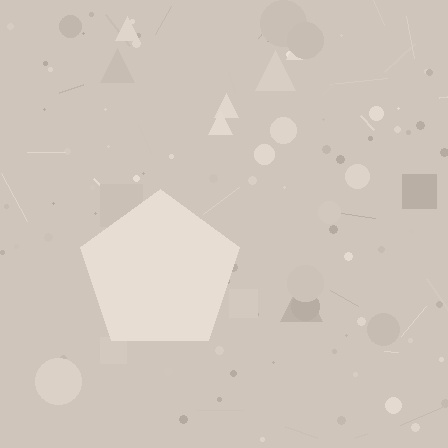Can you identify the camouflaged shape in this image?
The camouflaged shape is a pentagon.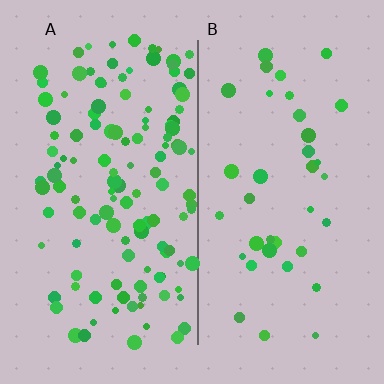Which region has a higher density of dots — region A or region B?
A (the left).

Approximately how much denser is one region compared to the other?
Approximately 3.4× — region A over region B.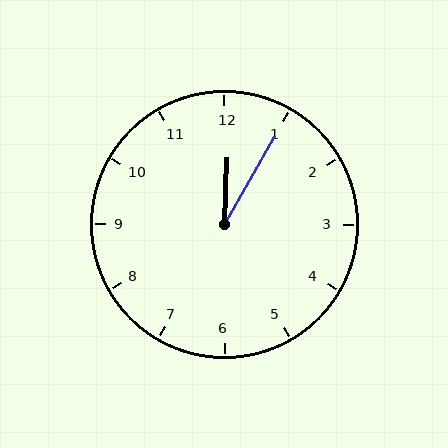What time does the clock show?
12:05.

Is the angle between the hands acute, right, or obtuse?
It is acute.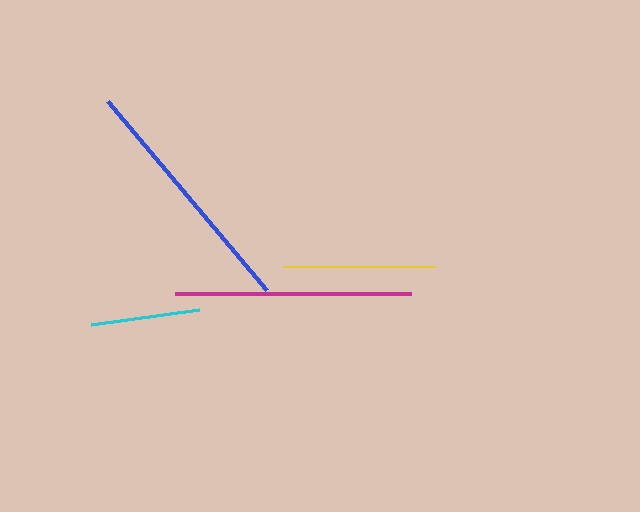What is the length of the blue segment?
The blue segment is approximately 247 pixels long.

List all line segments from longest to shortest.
From longest to shortest: blue, magenta, yellow, cyan.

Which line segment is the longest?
The blue line is the longest at approximately 247 pixels.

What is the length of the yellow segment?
The yellow segment is approximately 152 pixels long.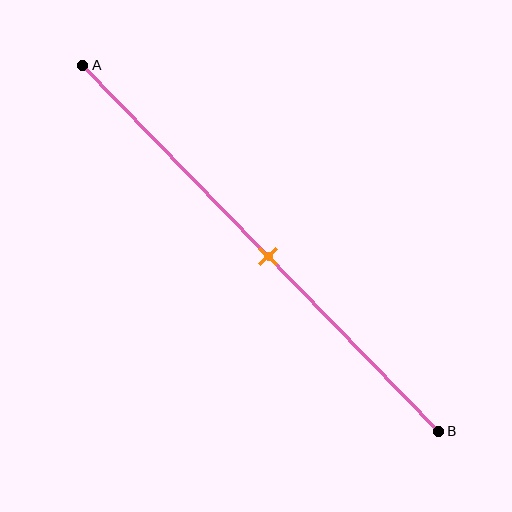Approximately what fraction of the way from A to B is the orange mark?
The orange mark is approximately 50% of the way from A to B.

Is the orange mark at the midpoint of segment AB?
Yes, the mark is approximately at the midpoint.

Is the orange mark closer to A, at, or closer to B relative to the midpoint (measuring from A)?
The orange mark is approximately at the midpoint of segment AB.